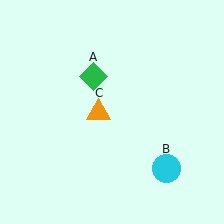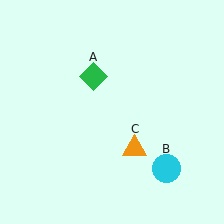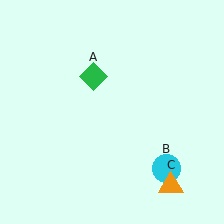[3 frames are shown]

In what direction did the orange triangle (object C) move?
The orange triangle (object C) moved down and to the right.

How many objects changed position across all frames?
1 object changed position: orange triangle (object C).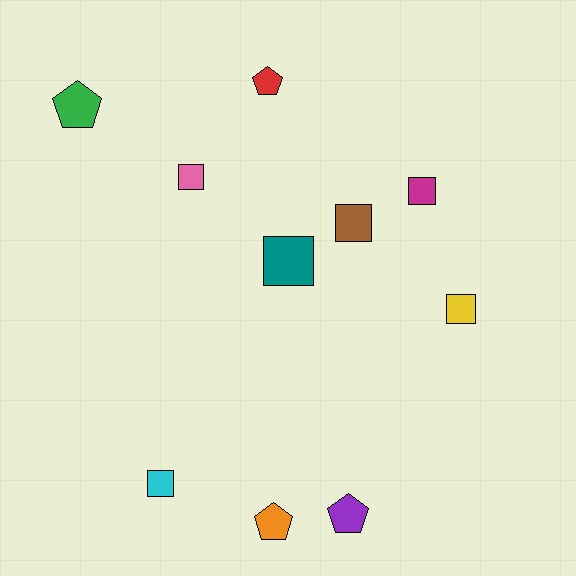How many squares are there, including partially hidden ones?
There are 6 squares.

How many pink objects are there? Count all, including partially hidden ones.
There is 1 pink object.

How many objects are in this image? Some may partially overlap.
There are 10 objects.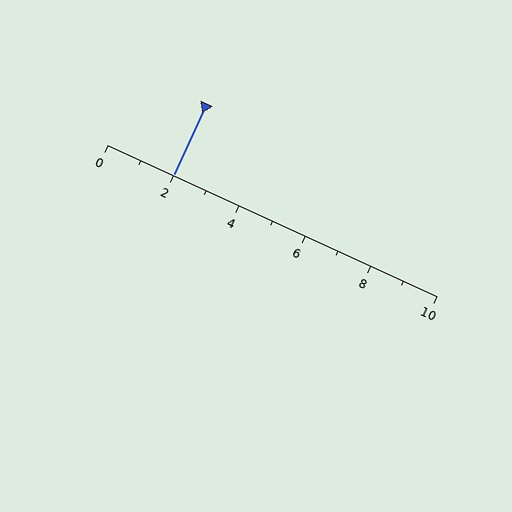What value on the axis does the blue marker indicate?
The marker indicates approximately 2.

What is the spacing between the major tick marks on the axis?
The major ticks are spaced 2 apart.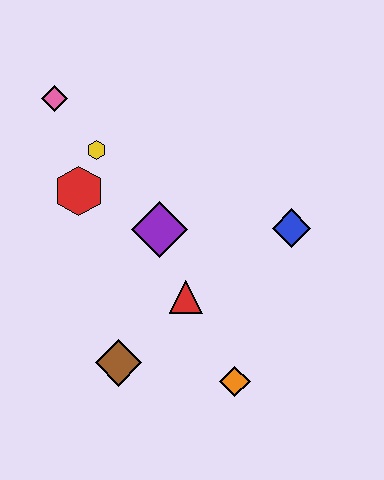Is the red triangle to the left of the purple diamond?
No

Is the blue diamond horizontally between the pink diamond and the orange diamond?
No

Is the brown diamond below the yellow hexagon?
Yes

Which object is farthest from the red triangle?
The pink diamond is farthest from the red triangle.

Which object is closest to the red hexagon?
The yellow hexagon is closest to the red hexagon.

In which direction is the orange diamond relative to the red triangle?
The orange diamond is below the red triangle.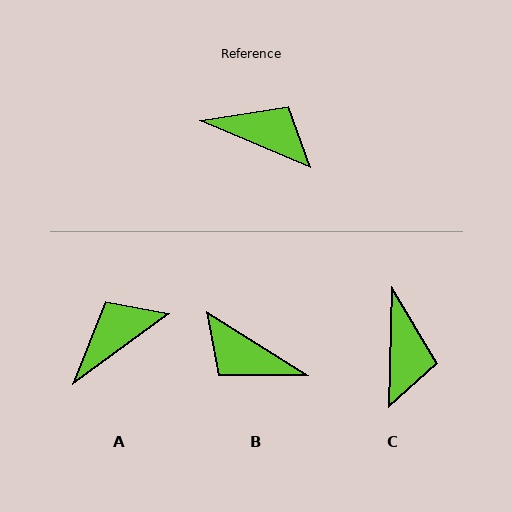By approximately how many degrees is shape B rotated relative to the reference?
Approximately 171 degrees counter-clockwise.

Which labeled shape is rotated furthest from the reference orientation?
B, about 171 degrees away.